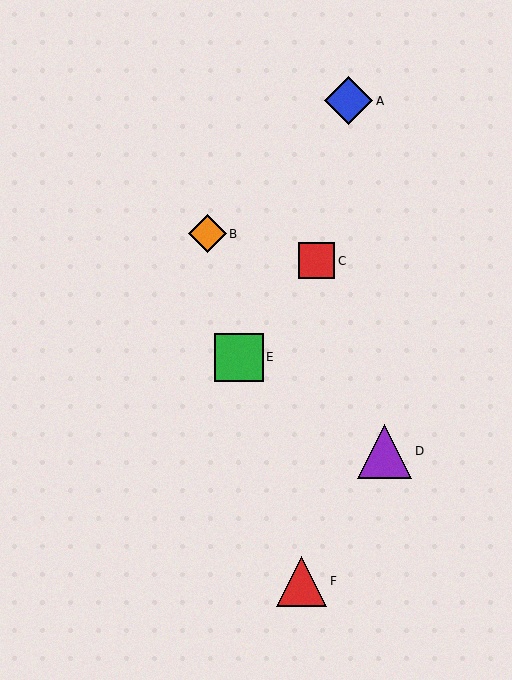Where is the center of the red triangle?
The center of the red triangle is at (302, 581).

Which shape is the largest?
The purple triangle (labeled D) is the largest.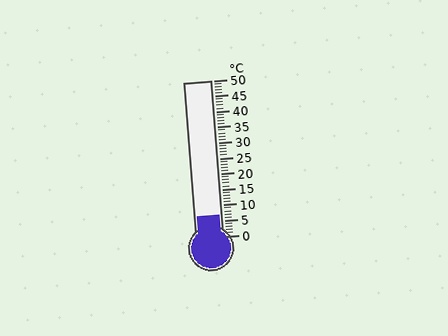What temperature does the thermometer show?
The thermometer shows approximately 7°C.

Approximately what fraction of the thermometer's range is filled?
The thermometer is filled to approximately 15% of its range.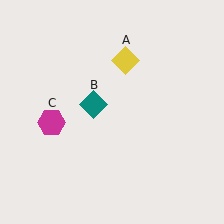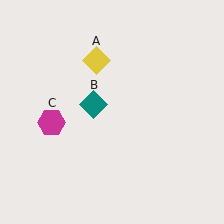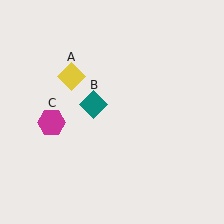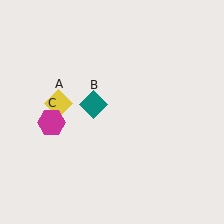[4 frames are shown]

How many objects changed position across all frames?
1 object changed position: yellow diamond (object A).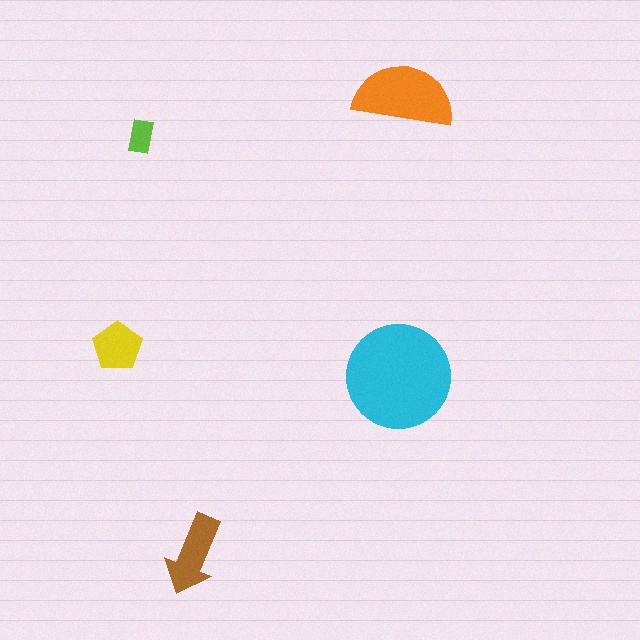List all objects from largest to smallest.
The cyan circle, the orange semicircle, the brown arrow, the yellow pentagon, the lime rectangle.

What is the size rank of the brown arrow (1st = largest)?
3rd.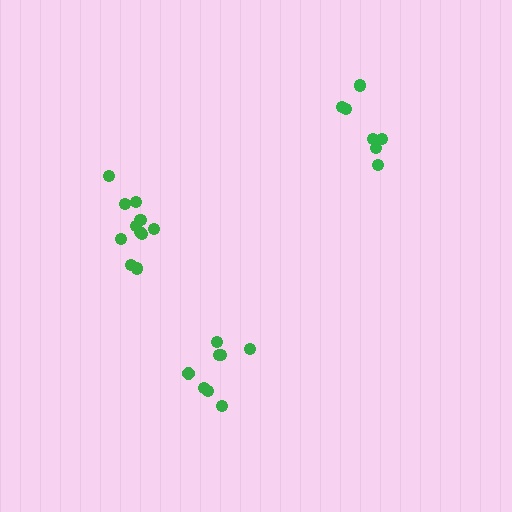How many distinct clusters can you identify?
There are 3 distinct clusters.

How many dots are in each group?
Group 1: 7 dots, Group 2: 11 dots, Group 3: 8 dots (26 total).